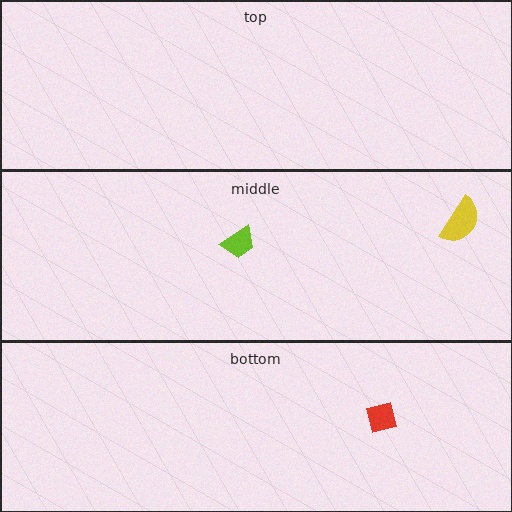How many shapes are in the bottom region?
1.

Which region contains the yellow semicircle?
The middle region.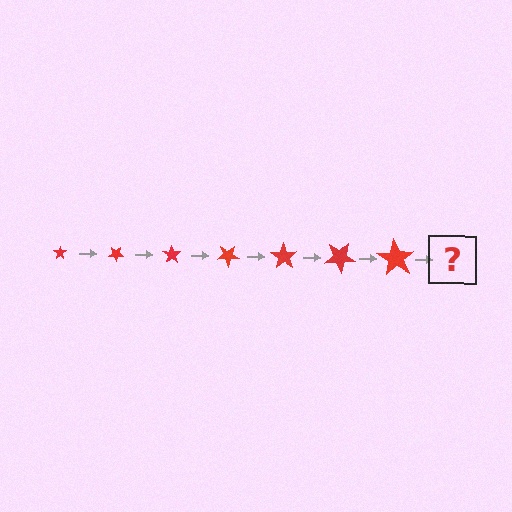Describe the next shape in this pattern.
It should be a star, larger than the previous one and rotated 245 degrees from the start.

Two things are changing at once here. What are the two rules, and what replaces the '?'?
The two rules are that the star grows larger each step and it rotates 35 degrees each step. The '?' should be a star, larger than the previous one and rotated 245 degrees from the start.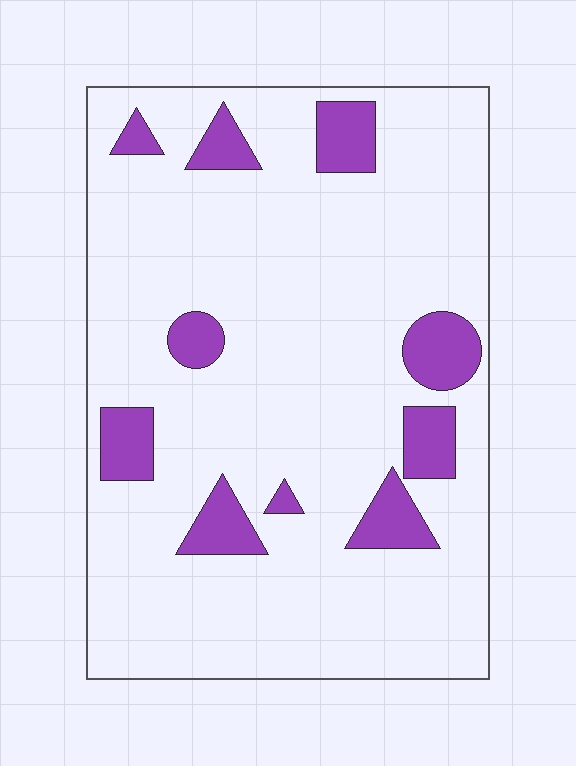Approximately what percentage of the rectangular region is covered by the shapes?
Approximately 15%.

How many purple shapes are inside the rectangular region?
10.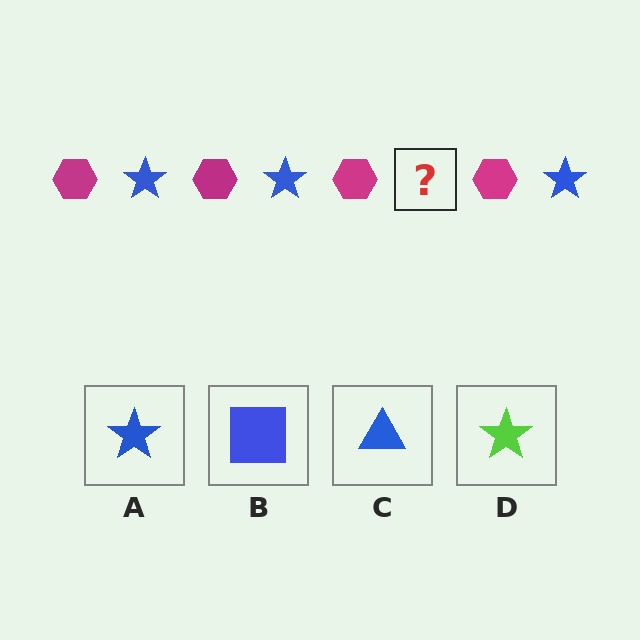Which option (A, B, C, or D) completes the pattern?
A.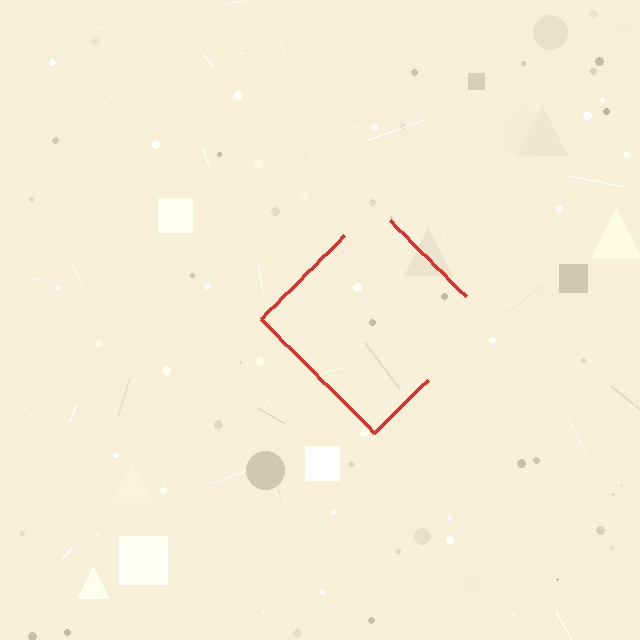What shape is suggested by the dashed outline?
The dashed outline suggests a diamond.